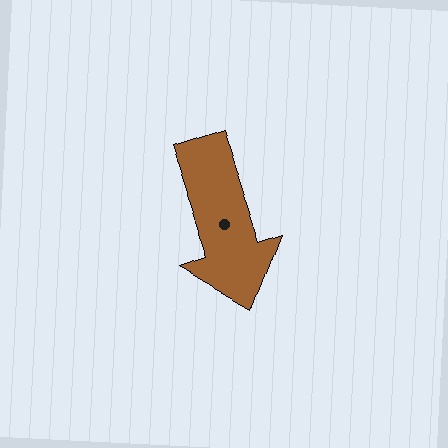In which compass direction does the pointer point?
South.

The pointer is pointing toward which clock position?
Roughly 5 o'clock.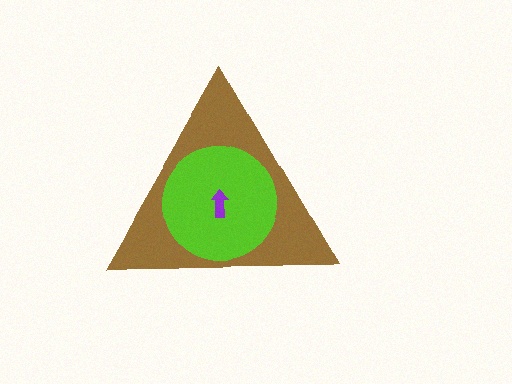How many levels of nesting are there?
3.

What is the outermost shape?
The brown triangle.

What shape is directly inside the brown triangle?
The lime circle.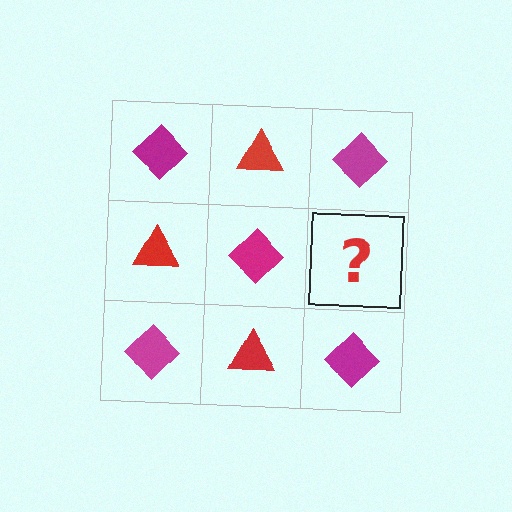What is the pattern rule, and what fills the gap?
The rule is that it alternates magenta diamond and red triangle in a checkerboard pattern. The gap should be filled with a red triangle.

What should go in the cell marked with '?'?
The missing cell should contain a red triangle.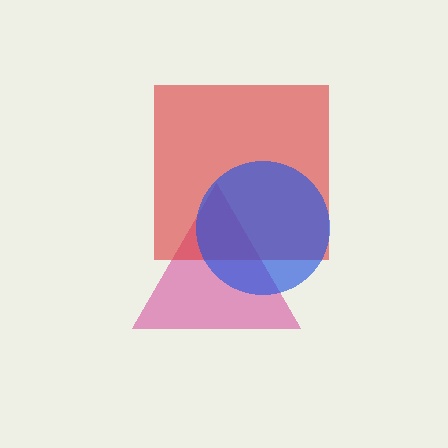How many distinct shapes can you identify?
There are 3 distinct shapes: a magenta triangle, a red square, a blue circle.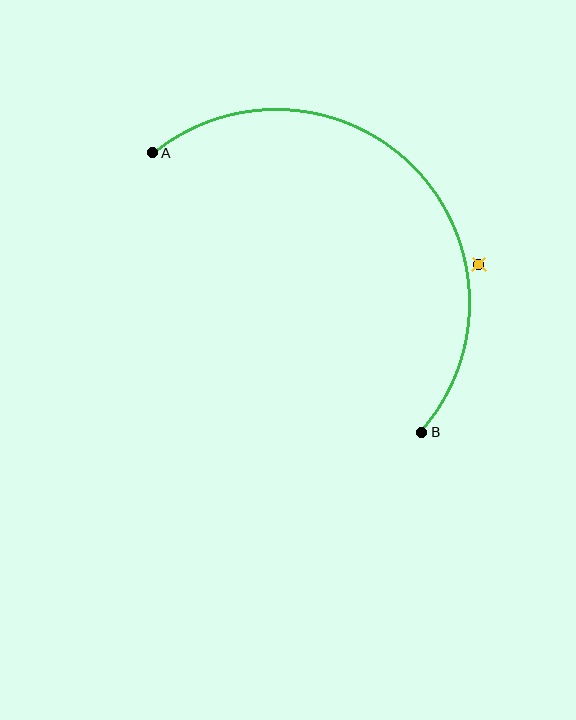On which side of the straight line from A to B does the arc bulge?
The arc bulges above and to the right of the straight line connecting A and B.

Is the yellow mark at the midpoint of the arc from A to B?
No — the yellow mark does not lie on the arc at all. It sits slightly outside the curve.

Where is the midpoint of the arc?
The arc midpoint is the point on the curve farthest from the straight line joining A and B. It sits above and to the right of that line.